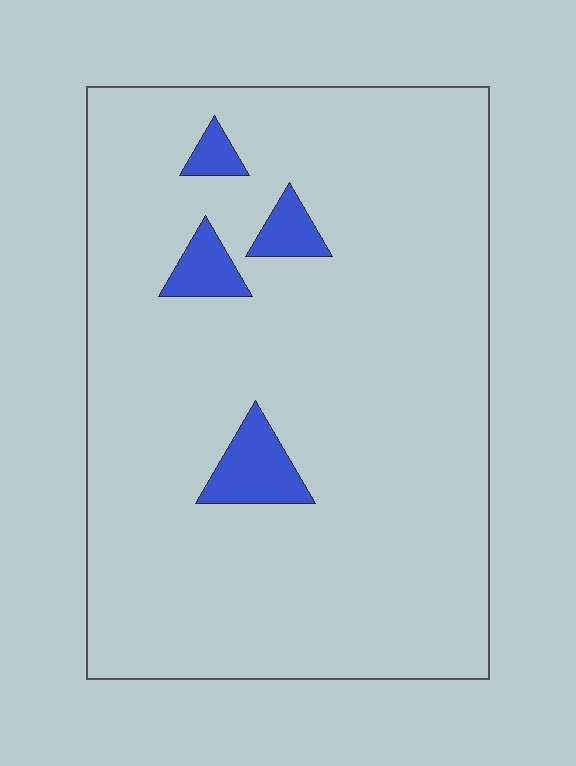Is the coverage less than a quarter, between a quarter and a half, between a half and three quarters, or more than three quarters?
Less than a quarter.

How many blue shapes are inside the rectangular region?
4.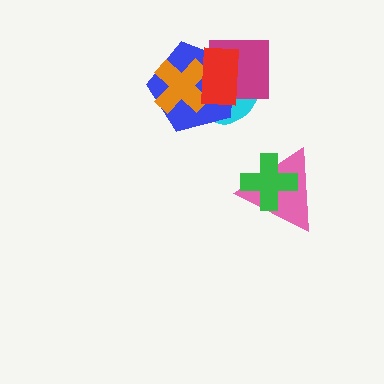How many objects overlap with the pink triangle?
1 object overlaps with the pink triangle.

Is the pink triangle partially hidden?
Yes, it is partially covered by another shape.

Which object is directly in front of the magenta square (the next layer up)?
The blue pentagon is directly in front of the magenta square.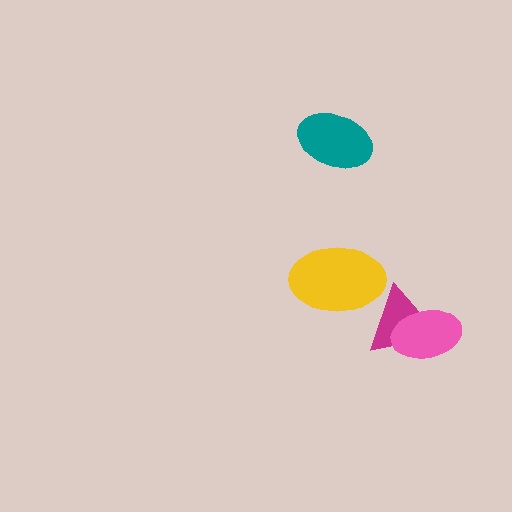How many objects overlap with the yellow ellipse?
1 object overlaps with the yellow ellipse.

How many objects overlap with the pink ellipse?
1 object overlaps with the pink ellipse.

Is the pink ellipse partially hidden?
No, no other shape covers it.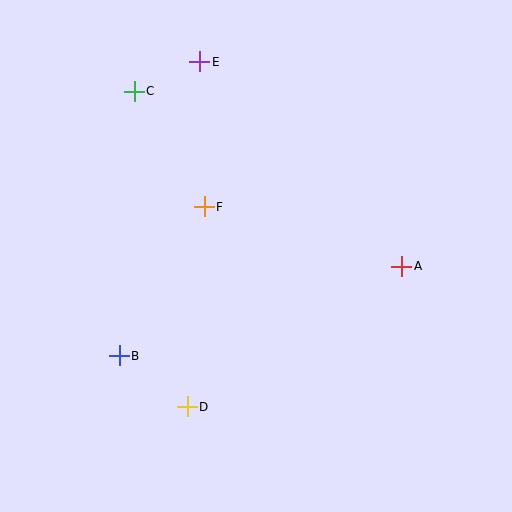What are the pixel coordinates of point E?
Point E is at (200, 62).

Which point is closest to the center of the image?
Point F at (204, 207) is closest to the center.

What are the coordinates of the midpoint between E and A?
The midpoint between E and A is at (301, 164).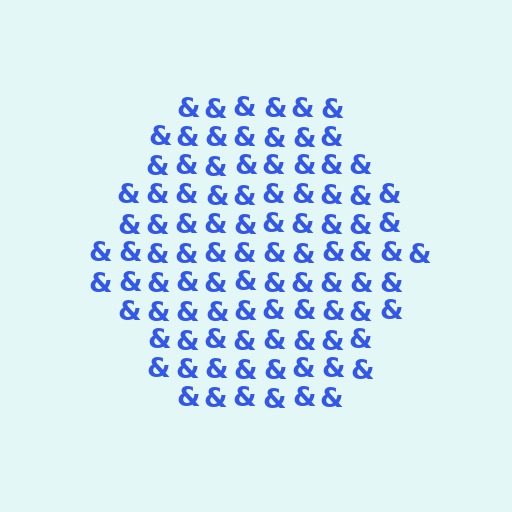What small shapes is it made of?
It is made of small ampersands.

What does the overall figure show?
The overall figure shows a hexagon.